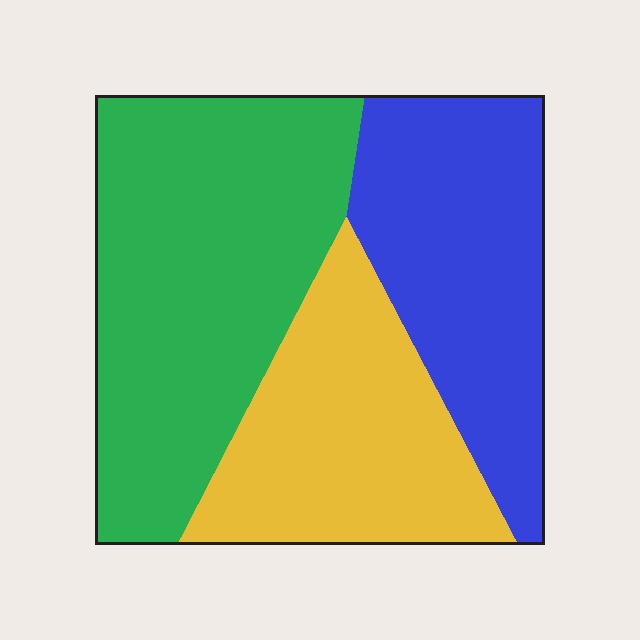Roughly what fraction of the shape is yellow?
Yellow covers 28% of the shape.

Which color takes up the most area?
Green, at roughly 45%.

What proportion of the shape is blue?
Blue covers roughly 30% of the shape.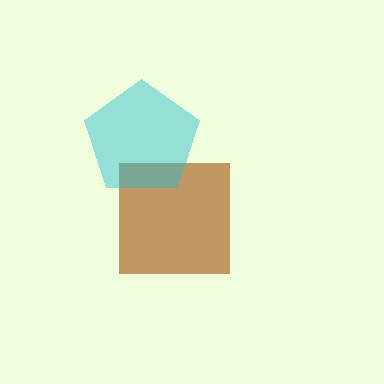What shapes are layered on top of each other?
The layered shapes are: a brown square, a cyan pentagon.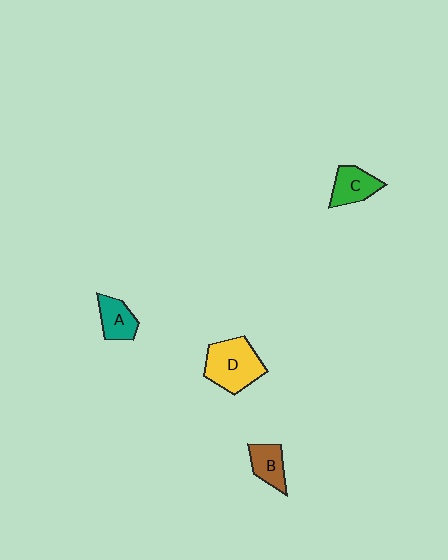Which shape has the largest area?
Shape D (yellow).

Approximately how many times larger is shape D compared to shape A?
Approximately 1.8 times.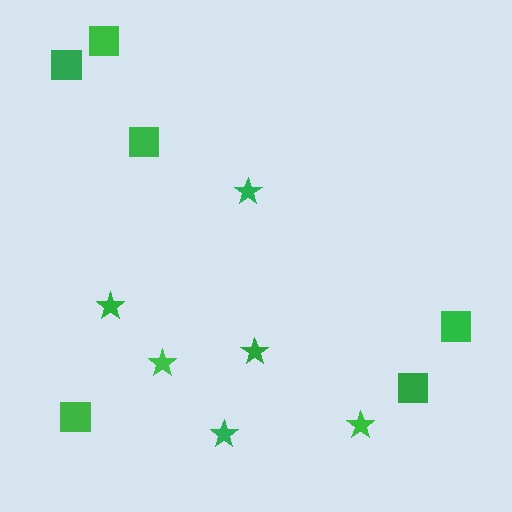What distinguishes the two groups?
There are 2 groups: one group of stars (6) and one group of squares (6).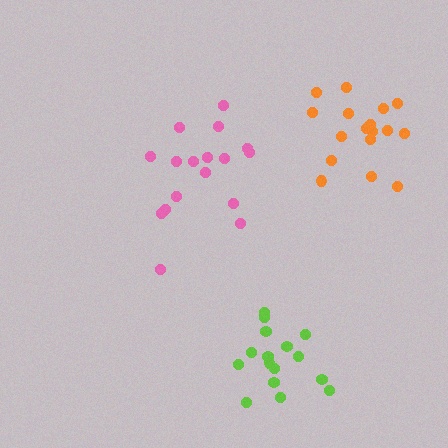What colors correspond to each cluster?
The clusters are colored: pink, orange, lime.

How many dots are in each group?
Group 1: 18 dots, Group 2: 17 dots, Group 3: 16 dots (51 total).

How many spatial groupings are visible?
There are 3 spatial groupings.